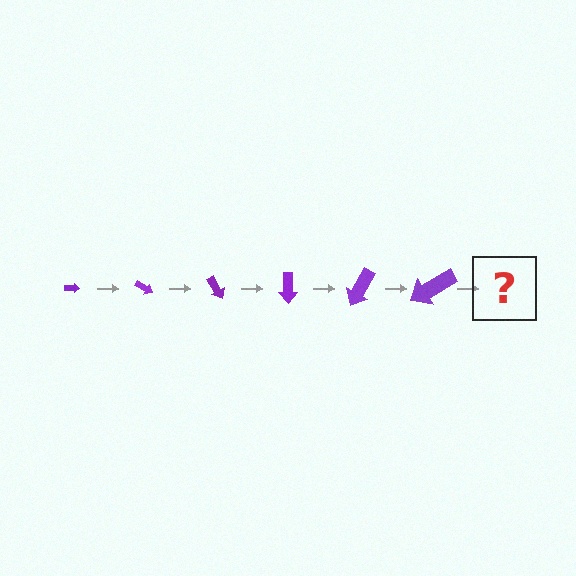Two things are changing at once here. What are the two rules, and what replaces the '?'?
The two rules are that the arrow grows larger each step and it rotates 30 degrees each step. The '?' should be an arrow, larger than the previous one and rotated 180 degrees from the start.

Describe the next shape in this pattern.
It should be an arrow, larger than the previous one and rotated 180 degrees from the start.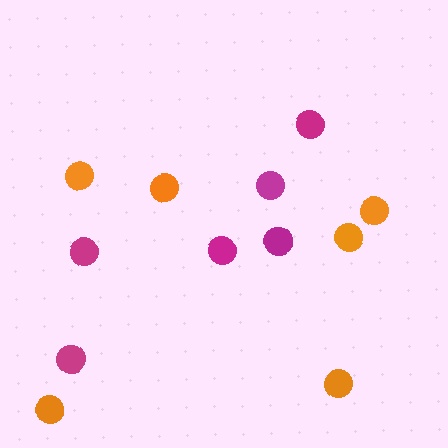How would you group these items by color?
There are 2 groups: one group of magenta circles (6) and one group of orange circles (6).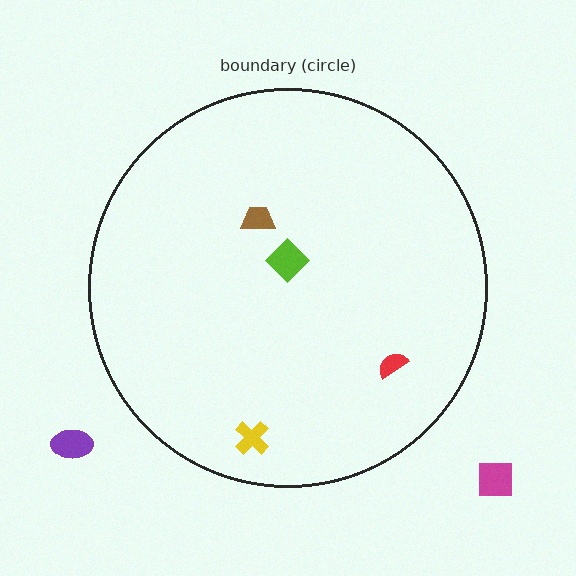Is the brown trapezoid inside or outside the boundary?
Inside.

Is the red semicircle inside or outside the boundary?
Inside.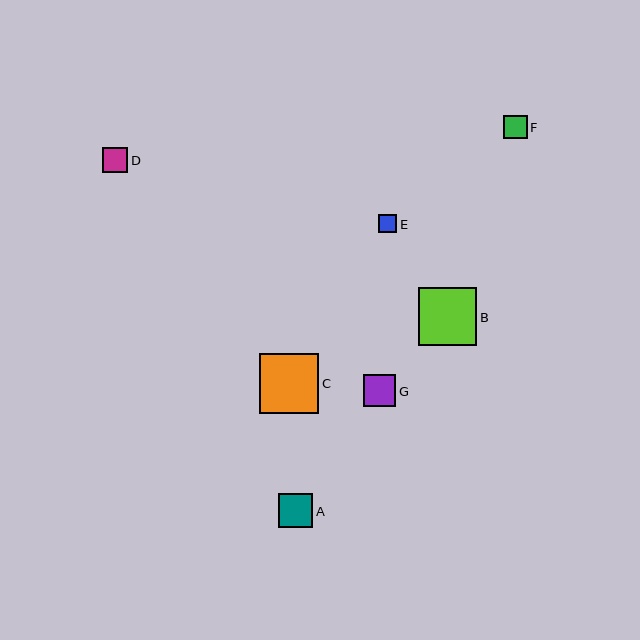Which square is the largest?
Square C is the largest with a size of approximately 60 pixels.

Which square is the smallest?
Square E is the smallest with a size of approximately 18 pixels.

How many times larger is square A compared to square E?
Square A is approximately 1.9 times the size of square E.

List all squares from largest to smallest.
From largest to smallest: C, B, A, G, D, F, E.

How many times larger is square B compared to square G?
Square B is approximately 1.8 times the size of square G.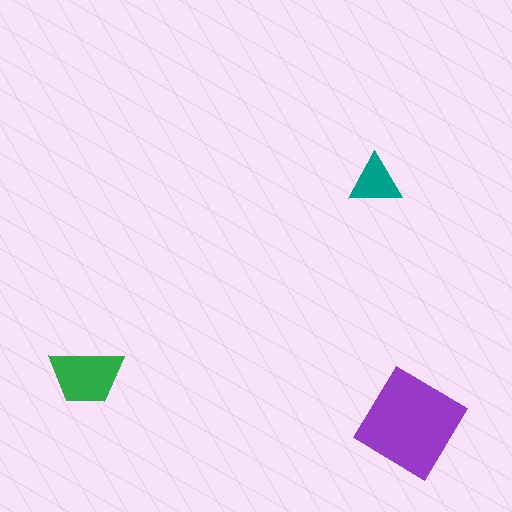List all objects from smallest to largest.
The teal triangle, the green trapezoid, the purple diamond.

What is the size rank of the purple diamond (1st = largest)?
1st.